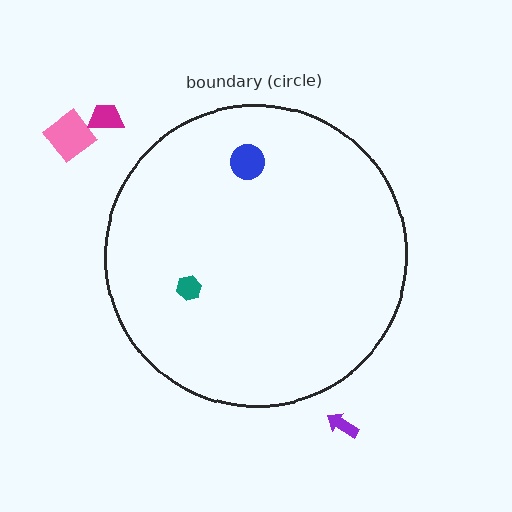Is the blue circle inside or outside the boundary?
Inside.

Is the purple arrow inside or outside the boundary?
Outside.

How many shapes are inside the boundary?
2 inside, 3 outside.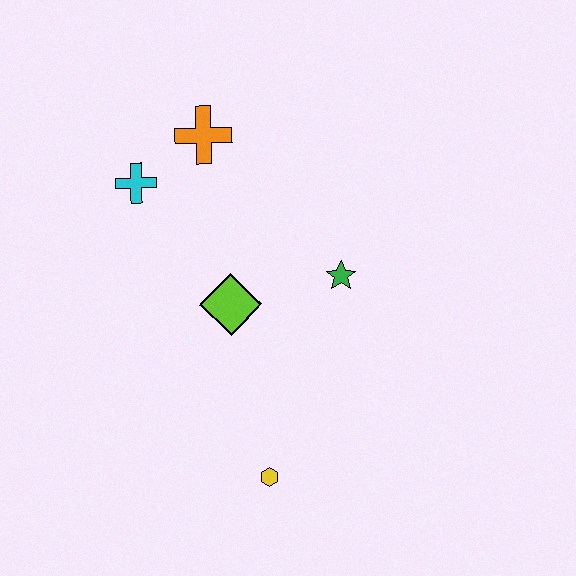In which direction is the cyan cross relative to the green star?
The cyan cross is to the left of the green star.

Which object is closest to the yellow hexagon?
The lime diamond is closest to the yellow hexagon.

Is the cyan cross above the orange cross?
No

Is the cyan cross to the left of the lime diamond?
Yes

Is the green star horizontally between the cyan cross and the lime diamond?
No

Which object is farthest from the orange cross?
The yellow hexagon is farthest from the orange cross.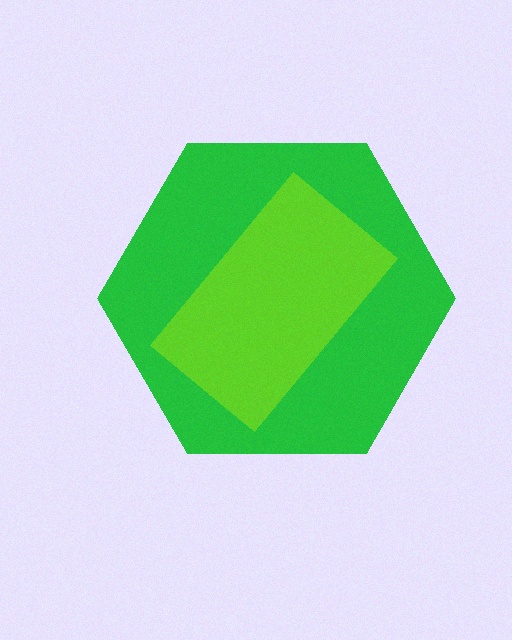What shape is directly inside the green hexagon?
The lime rectangle.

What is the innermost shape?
The lime rectangle.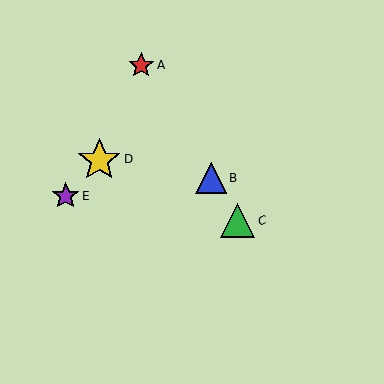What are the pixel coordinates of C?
Object C is at (238, 220).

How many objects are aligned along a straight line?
3 objects (A, B, C) are aligned along a straight line.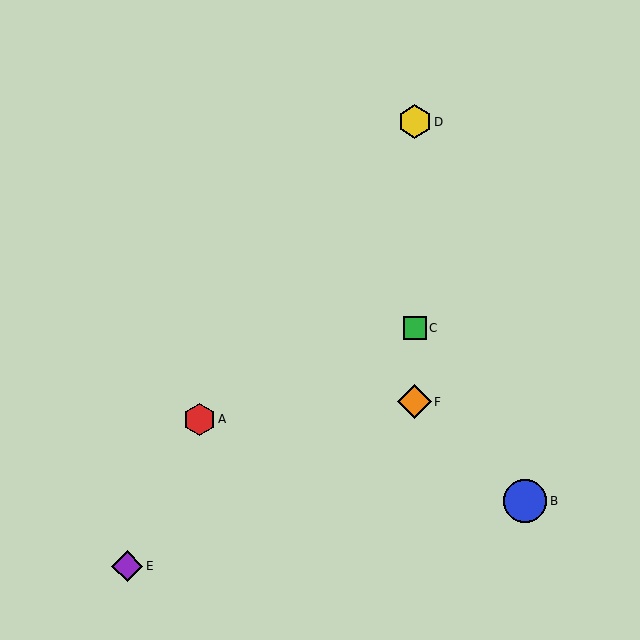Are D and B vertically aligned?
No, D is at x≈415 and B is at x≈525.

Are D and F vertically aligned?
Yes, both are at x≈415.